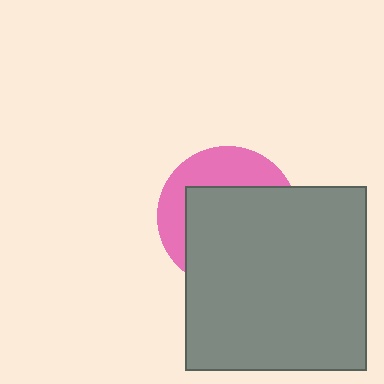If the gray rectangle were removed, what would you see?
You would see the complete pink circle.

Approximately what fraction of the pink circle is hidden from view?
Roughly 65% of the pink circle is hidden behind the gray rectangle.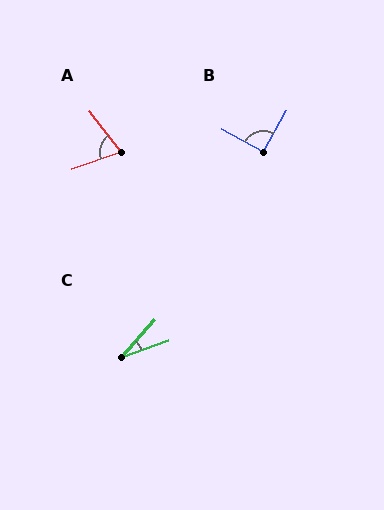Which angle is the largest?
B, at approximately 90 degrees.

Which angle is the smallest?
C, at approximately 29 degrees.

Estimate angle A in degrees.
Approximately 72 degrees.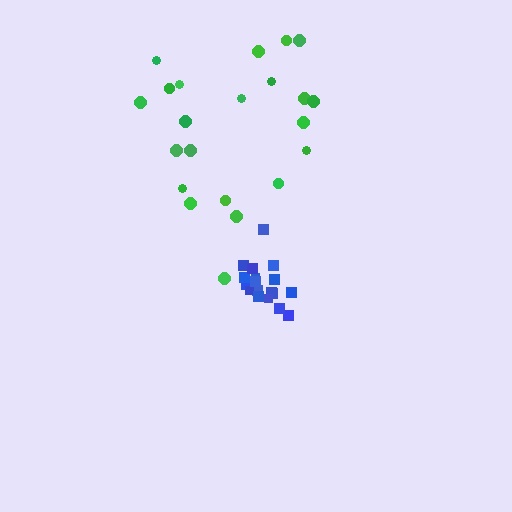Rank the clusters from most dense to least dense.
blue, green.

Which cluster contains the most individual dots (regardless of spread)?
Green (22).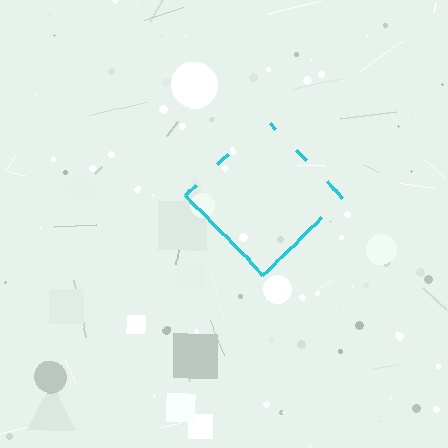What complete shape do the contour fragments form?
The contour fragments form a diamond.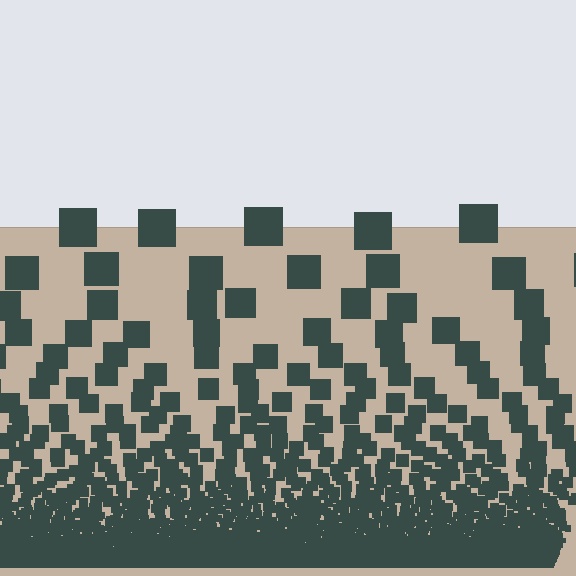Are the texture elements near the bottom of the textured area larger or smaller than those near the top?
Smaller. The gradient is inverted — elements near the bottom are smaller and denser.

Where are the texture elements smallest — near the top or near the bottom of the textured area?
Near the bottom.